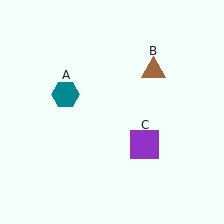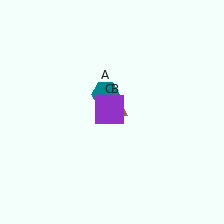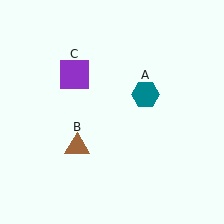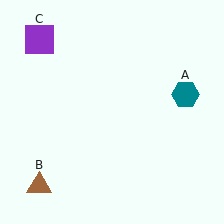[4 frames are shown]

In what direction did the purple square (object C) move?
The purple square (object C) moved up and to the left.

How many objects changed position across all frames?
3 objects changed position: teal hexagon (object A), brown triangle (object B), purple square (object C).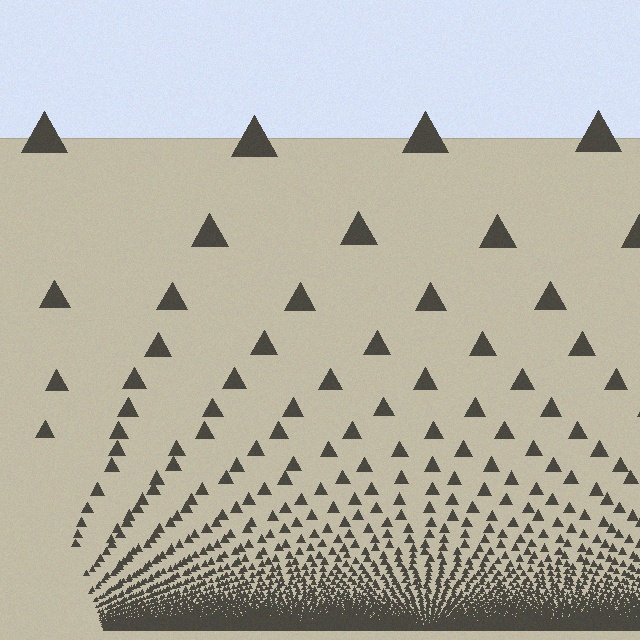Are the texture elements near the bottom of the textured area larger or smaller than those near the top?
Smaller. The gradient is inverted — elements near the bottom are smaller and denser.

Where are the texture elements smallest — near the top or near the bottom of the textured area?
Near the bottom.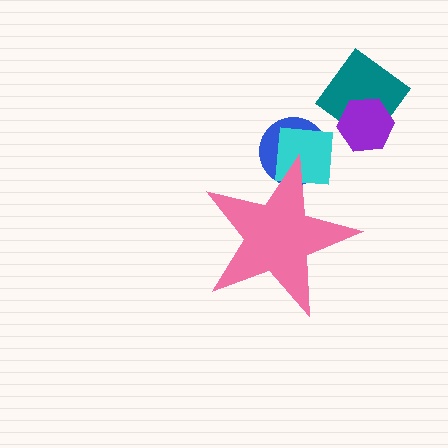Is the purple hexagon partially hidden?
No, the purple hexagon is fully visible.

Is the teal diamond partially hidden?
No, the teal diamond is fully visible.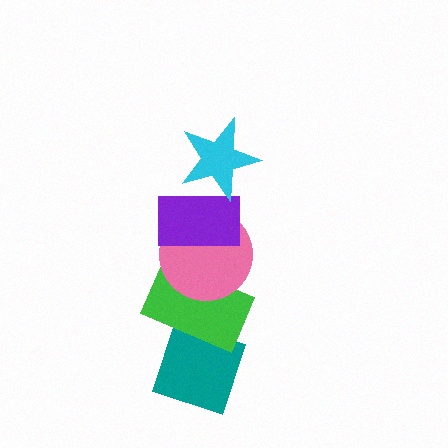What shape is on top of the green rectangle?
The pink circle is on top of the green rectangle.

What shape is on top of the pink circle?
The purple rectangle is on top of the pink circle.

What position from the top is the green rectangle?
The green rectangle is 4th from the top.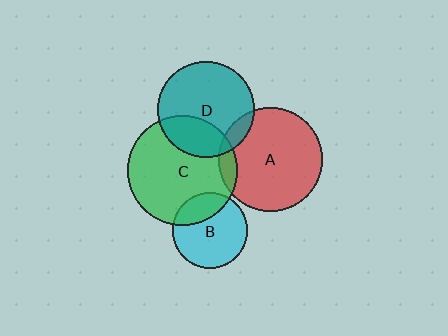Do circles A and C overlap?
Yes.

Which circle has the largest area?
Circle C (green).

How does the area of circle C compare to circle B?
Approximately 2.1 times.